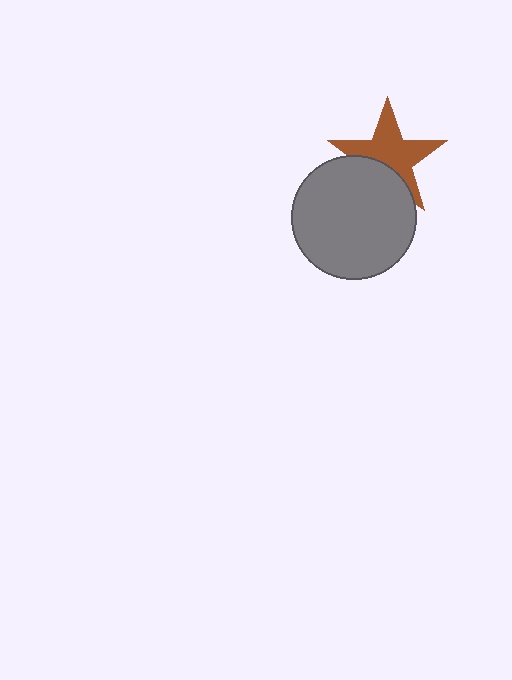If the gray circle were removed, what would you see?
You would see the complete brown star.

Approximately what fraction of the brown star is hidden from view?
Roughly 33% of the brown star is hidden behind the gray circle.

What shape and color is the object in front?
The object in front is a gray circle.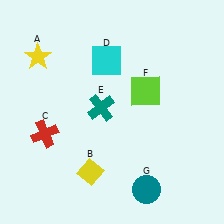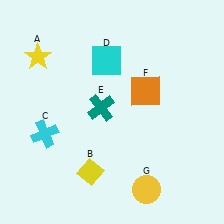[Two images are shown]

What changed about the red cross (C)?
In Image 1, C is red. In Image 2, it changed to cyan.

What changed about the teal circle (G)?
In Image 1, G is teal. In Image 2, it changed to yellow.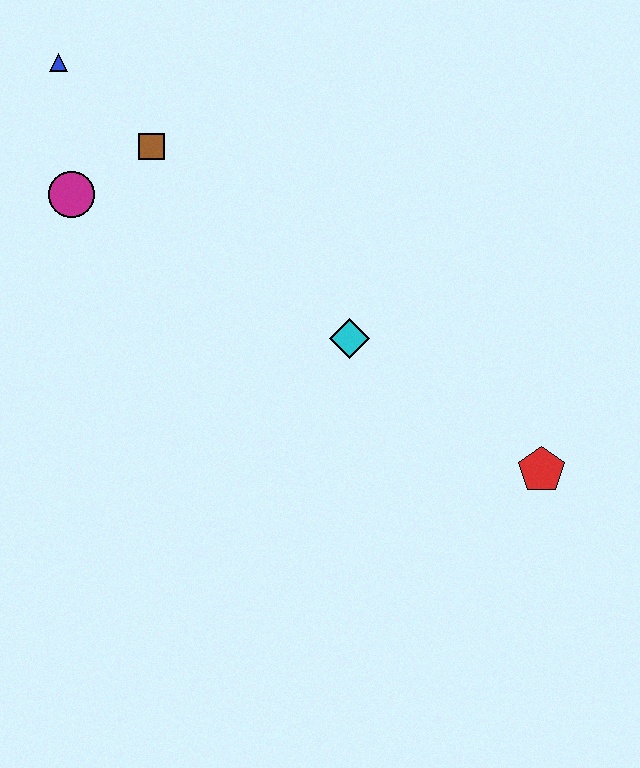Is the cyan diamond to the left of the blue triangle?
No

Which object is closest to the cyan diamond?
The red pentagon is closest to the cyan diamond.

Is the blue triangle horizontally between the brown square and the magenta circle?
No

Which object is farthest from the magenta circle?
The red pentagon is farthest from the magenta circle.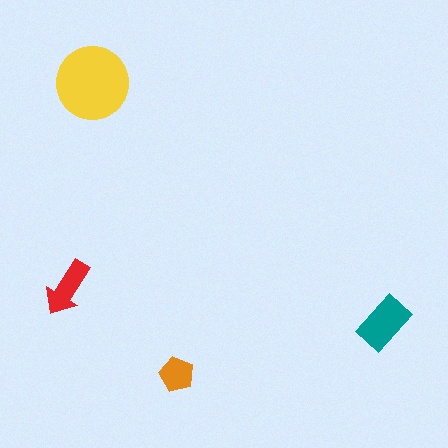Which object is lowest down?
The orange pentagon is bottommost.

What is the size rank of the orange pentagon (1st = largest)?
4th.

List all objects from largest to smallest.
The yellow circle, the teal rectangle, the red arrow, the orange pentagon.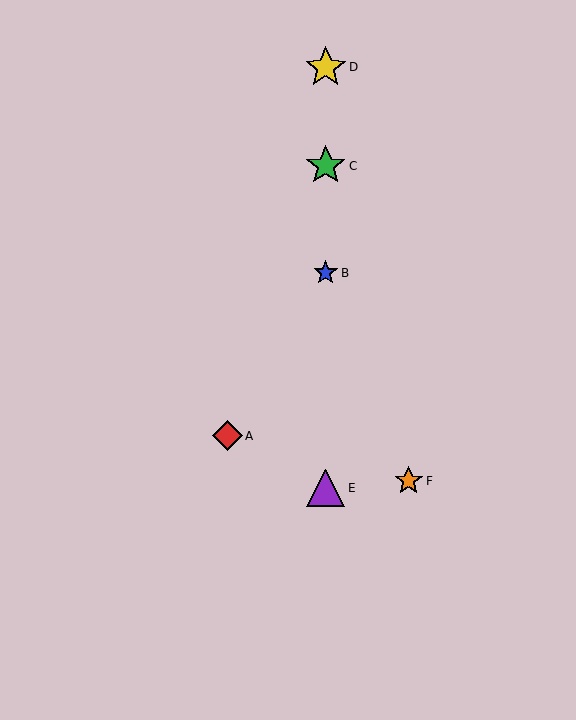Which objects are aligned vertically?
Objects B, C, D, E are aligned vertically.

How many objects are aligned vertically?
4 objects (B, C, D, E) are aligned vertically.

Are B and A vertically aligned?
No, B is at x≈326 and A is at x≈227.